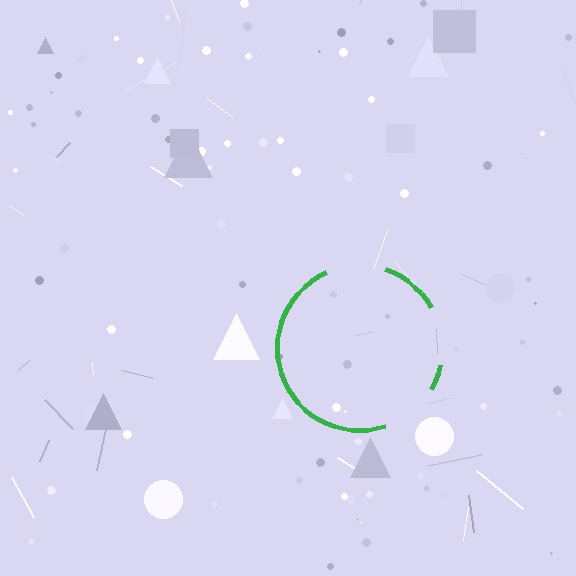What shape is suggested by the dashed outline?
The dashed outline suggests a circle.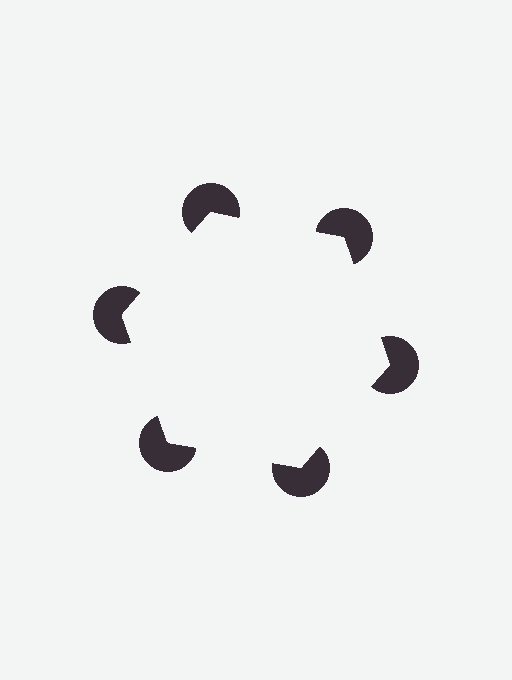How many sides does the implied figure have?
6 sides.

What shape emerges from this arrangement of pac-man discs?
An illusory hexagon — its edges are inferred from the aligned wedge cuts in the pac-man discs, not physically drawn.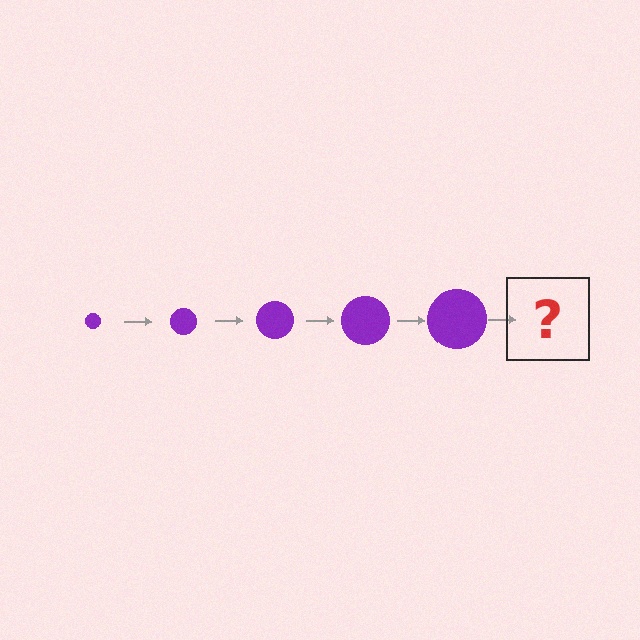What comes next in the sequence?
The next element should be a purple circle, larger than the previous one.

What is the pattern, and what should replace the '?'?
The pattern is that the circle gets progressively larger each step. The '?' should be a purple circle, larger than the previous one.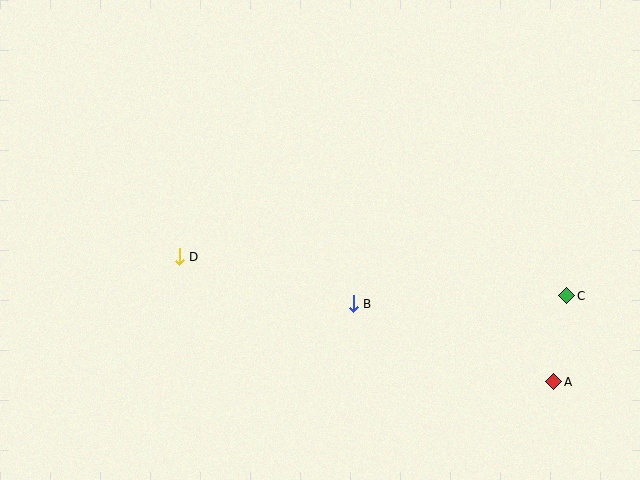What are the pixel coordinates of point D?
Point D is at (179, 257).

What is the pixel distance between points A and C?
The distance between A and C is 87 pixels.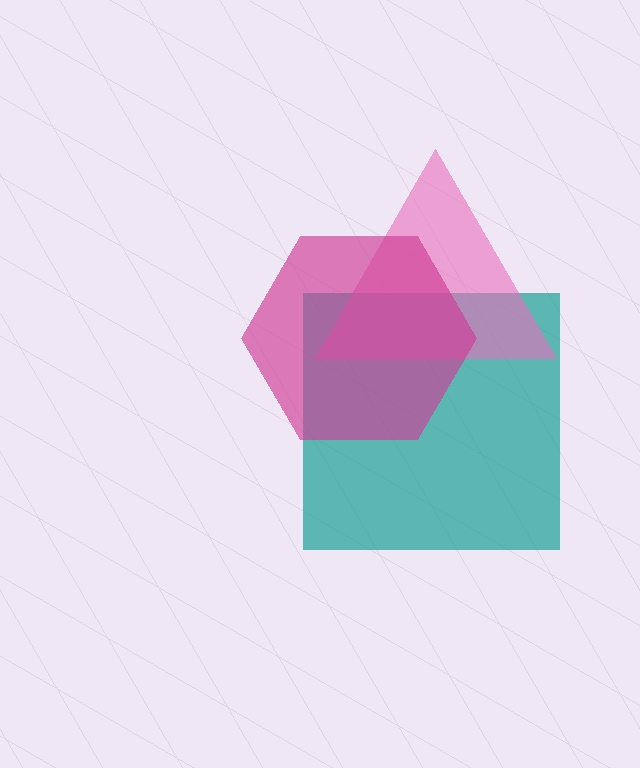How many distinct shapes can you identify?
There are 3 distinct shapes: a teal square, a pink triangle, a magenta hexagon.